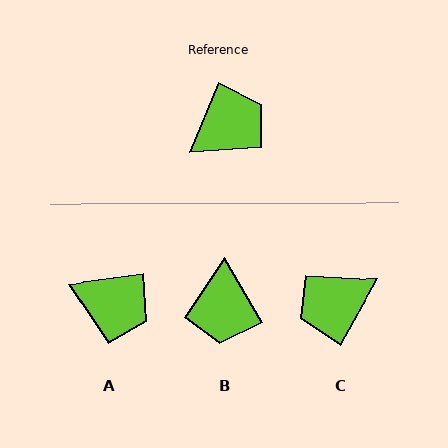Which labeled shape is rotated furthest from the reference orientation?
C, about 173 degrees away.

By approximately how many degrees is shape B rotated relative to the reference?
Approximately 127 degrees clockwise.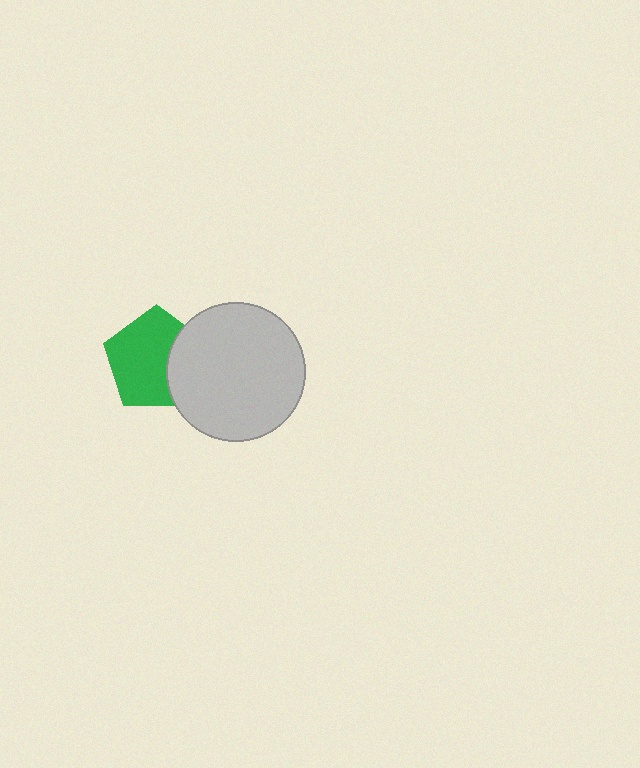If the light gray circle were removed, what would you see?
You would see the complete green pentagon.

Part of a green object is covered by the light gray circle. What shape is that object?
It is a pentagon.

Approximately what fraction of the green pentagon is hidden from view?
Roughly 31% of the green pentagon is hidden behind the light gray circle.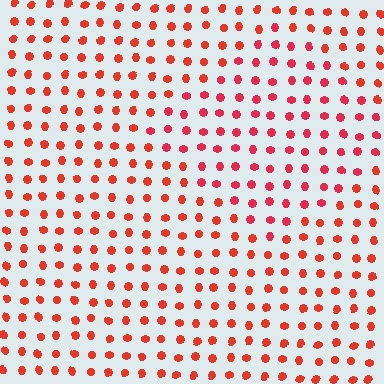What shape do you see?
I see a diamond.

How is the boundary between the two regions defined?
The boundary is defined purely by a slight shift in hue (about 18 degrees). Spacing, size, and orientation are identical on both sides.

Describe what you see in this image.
The image is filled with small red elements in a uniform arrangement. A diamond-shaped region is visible where the elements are tinted to a slightly different hue, forming a subtle color boundary.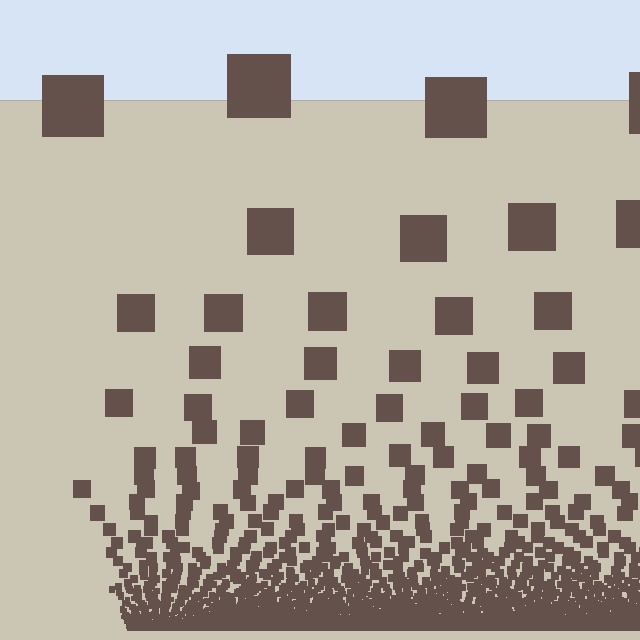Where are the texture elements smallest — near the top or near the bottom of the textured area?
Near the bottom.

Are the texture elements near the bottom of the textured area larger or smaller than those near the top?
Smaller. The gradient is inverted — elements near the bottom are smaller and denser.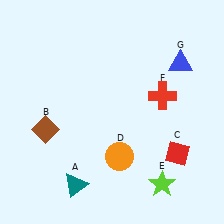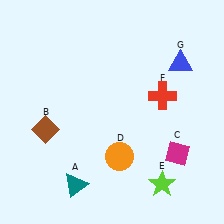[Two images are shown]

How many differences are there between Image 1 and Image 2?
There is 1 difference between the two images.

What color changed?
The diamond (C) changed from red in Image 1 to magenta in Image 2.